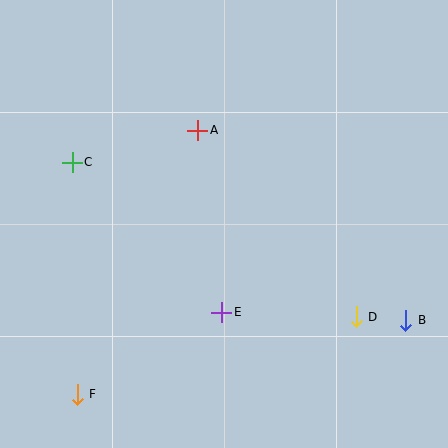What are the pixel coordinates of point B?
Point B is at (406, 320).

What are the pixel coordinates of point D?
Point D is at (356, 317).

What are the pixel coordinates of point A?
Point A is at (198, 130).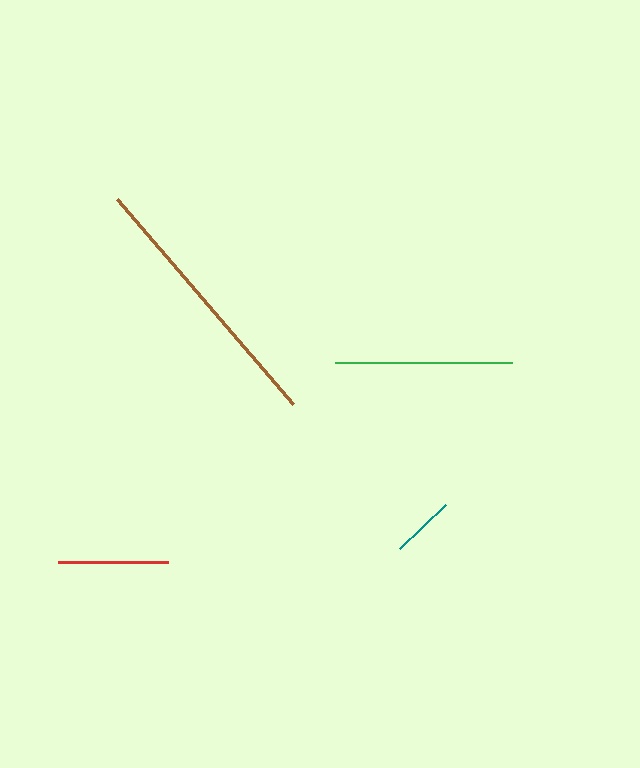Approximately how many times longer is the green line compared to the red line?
The green line is approximately 1.6 times the length of the red line.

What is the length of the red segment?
The red segment is approximately 110 pixels long.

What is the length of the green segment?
The green segment is approximately 177 pixels long.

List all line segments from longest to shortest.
From longest to shortest: brown, green, red, teal.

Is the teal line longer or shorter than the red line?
The red line is longer than the teal line.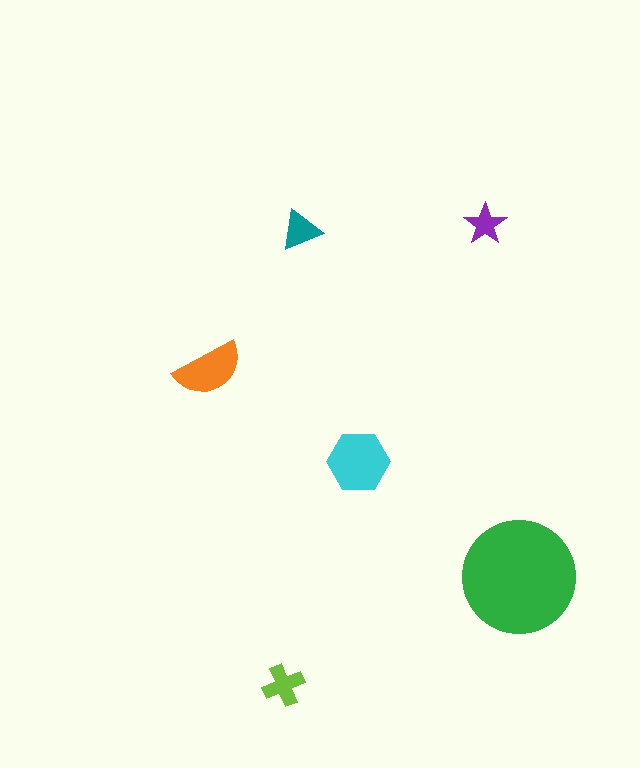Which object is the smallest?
The purple star.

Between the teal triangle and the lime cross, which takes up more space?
The lime cross.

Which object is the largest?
The green circle.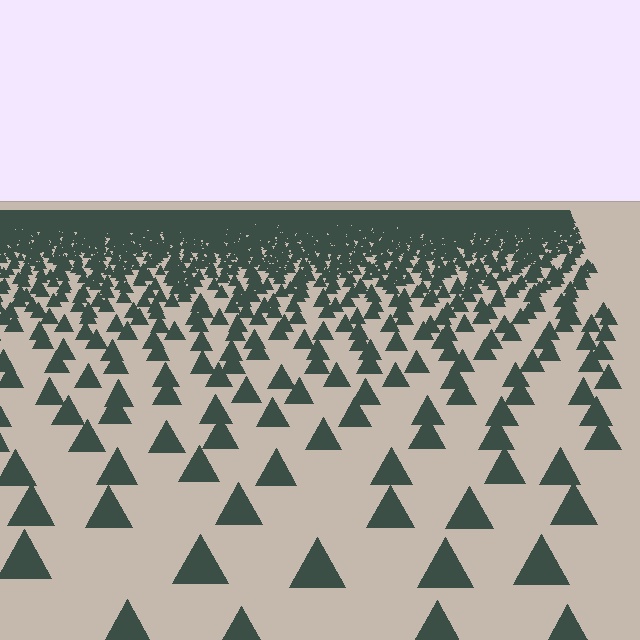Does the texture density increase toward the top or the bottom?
Density increases toward the top.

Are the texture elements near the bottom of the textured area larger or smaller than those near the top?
Larger. Near the bottom, elements are closer to the viewer and appear at a bigger on-screen size.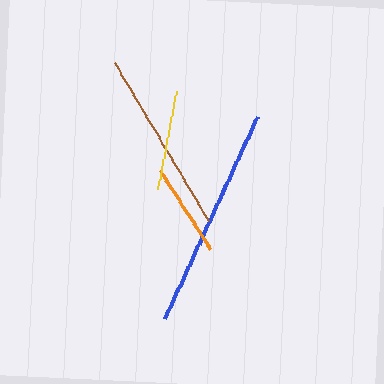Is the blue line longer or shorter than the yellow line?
The blue line is longer than the yellow line.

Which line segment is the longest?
The blue line is the longest at approximately 222 pixels.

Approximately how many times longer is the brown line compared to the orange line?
The brown line is approximately 2.0 times the length of the orange line.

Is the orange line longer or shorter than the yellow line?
The yellow line is longer than the orange line.